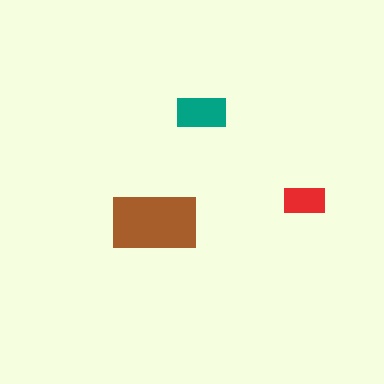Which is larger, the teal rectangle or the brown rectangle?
The brown one.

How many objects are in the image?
There are 3 objects in the image.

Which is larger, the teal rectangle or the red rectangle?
The teal one.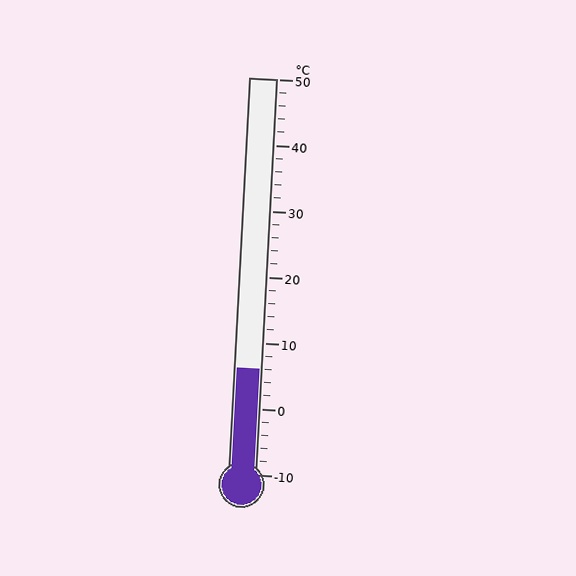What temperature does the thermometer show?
The thermometer shows approximately 6°C.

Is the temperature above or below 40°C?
The temperature is below 40°C.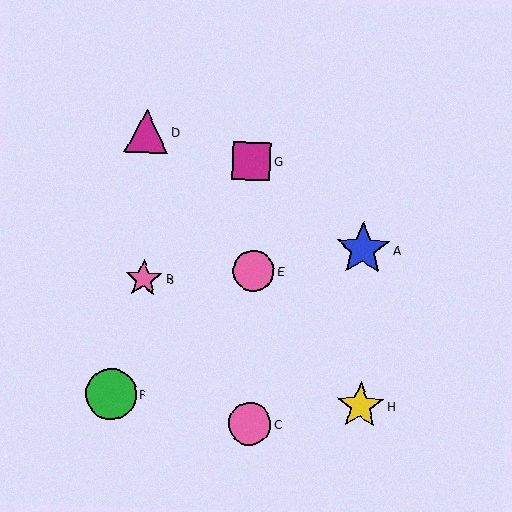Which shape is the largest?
The blue star (labeled A) is the largest.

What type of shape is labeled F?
Shape F is a green circle.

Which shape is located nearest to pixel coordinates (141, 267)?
The pink star (labeled B) at (144, 279) is nearest to that location.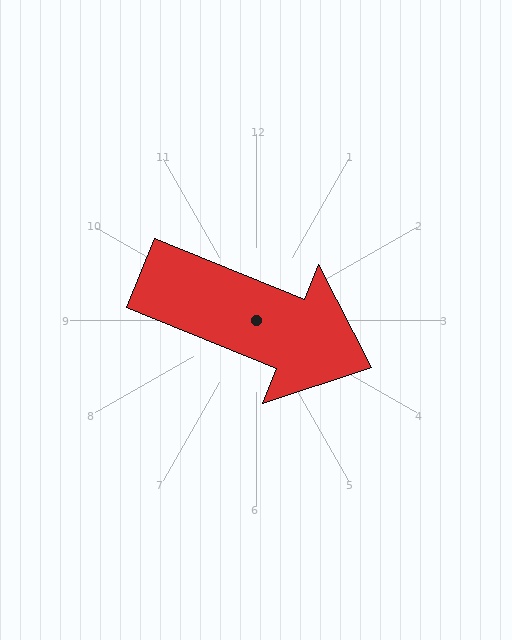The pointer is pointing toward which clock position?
Roughly 4 o'clock.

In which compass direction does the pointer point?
East.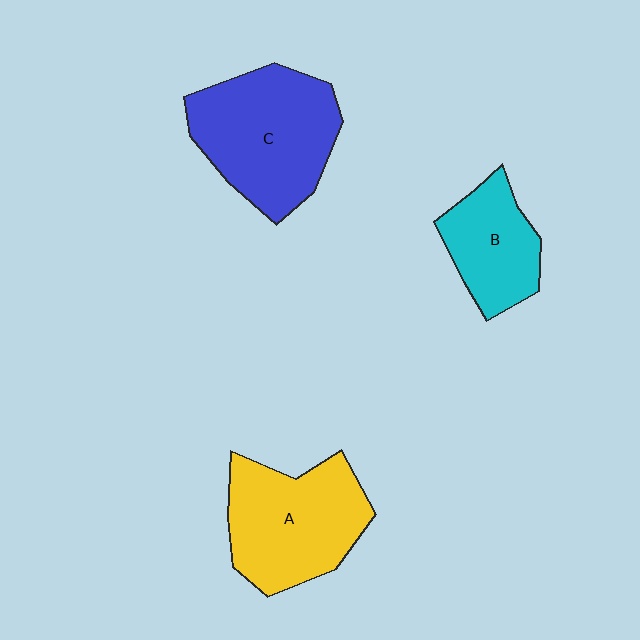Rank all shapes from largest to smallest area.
From largest to smallest: C (blue), A (yellow), B (cyan).